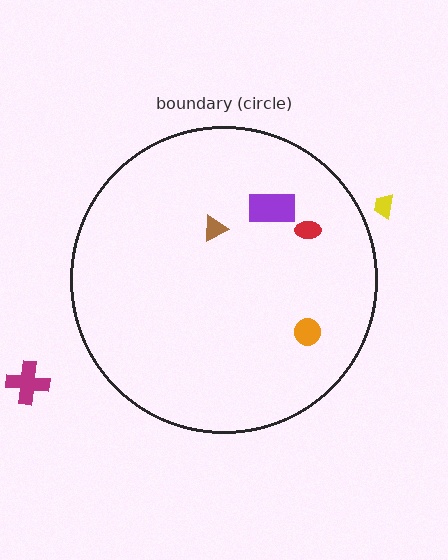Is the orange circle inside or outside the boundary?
Inside.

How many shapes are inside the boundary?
4 inside, 2 outside.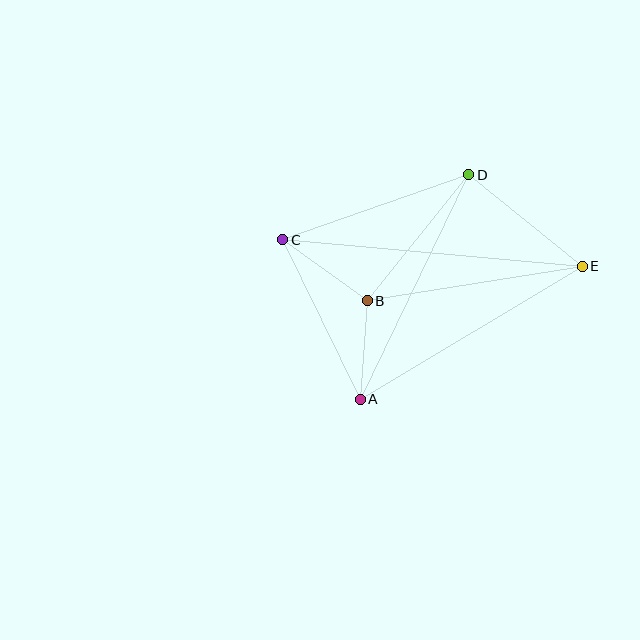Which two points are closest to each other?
Points A and B are closest to each other.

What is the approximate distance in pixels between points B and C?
The distance between B and C is approximately 104 pixels.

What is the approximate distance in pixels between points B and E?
The distance between B and E is approximately 218 pixels.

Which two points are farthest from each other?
Points C and E are farthest from each other.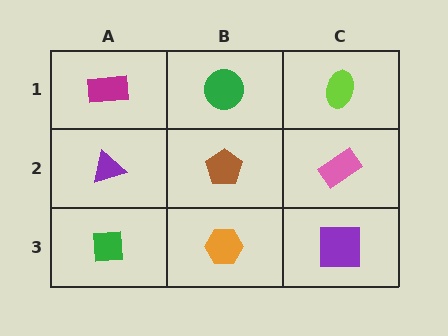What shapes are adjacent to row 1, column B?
A brown pentagon (row 2, column B), a magenta rectangle (row 1, column A), a lime ellipse (row 1, column C).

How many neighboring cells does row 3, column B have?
3.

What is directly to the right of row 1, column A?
A green circle.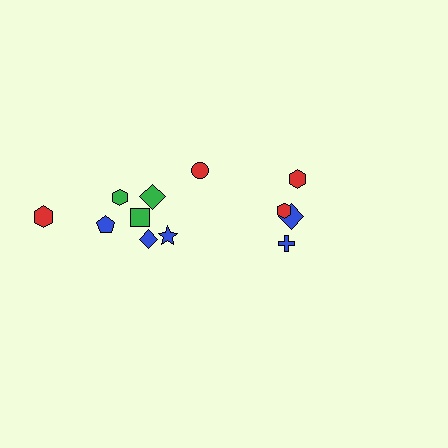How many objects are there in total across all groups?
There are 12 objects.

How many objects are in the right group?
There are 4 objects.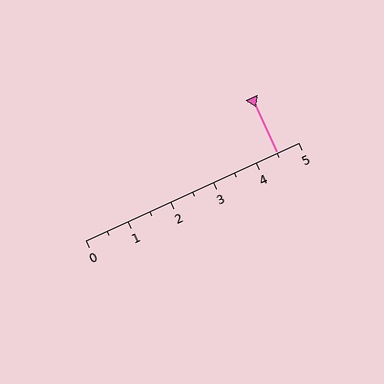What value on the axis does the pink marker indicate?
The marker indicates approximately 4.5.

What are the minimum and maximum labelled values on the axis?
The axis runs from 0 to 5.